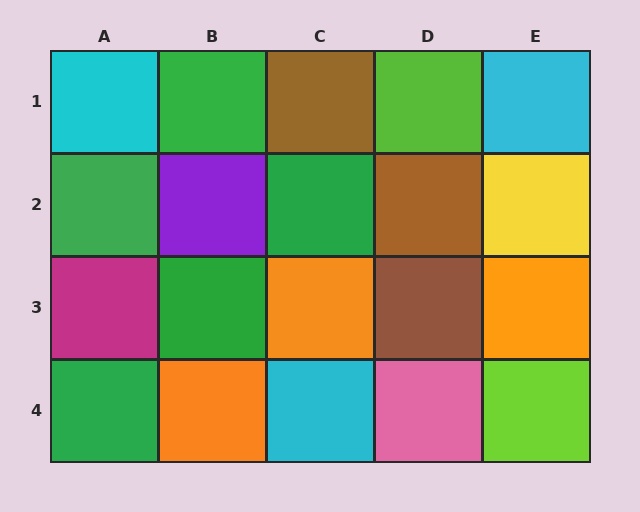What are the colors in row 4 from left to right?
Green, orange, cyan, pink, lime.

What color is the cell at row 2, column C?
Green.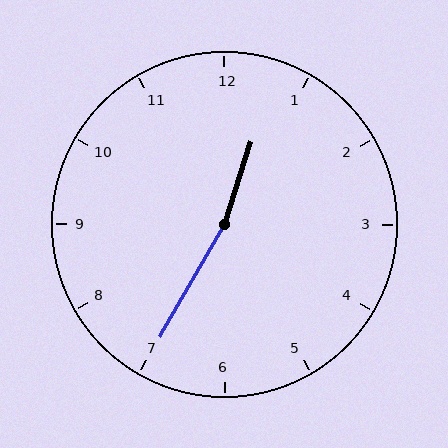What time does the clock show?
12:35.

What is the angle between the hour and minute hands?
Approximately 168 degrees.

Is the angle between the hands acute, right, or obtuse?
It is obtuse.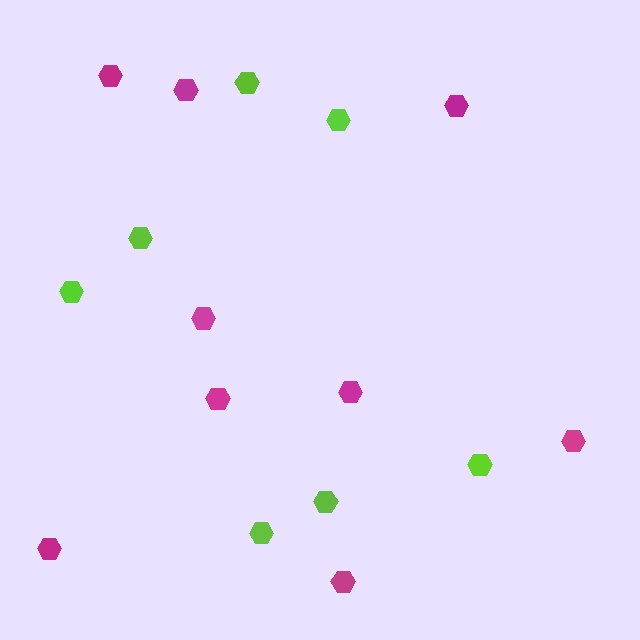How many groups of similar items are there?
There are 2 groups: one group of magenta hexagons (9) and one group of lime hexagons (7).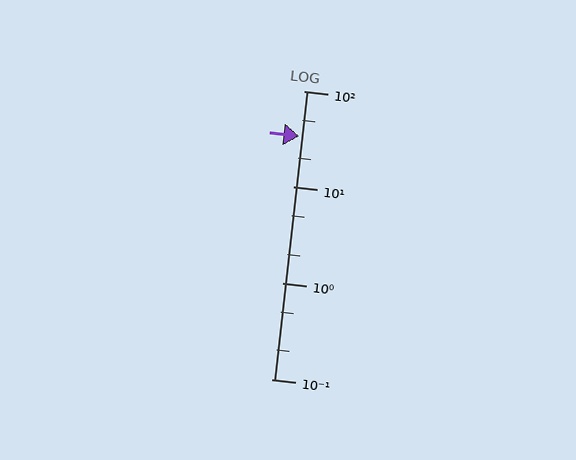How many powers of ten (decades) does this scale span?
The scale spans 3 decades, from 0.1 to 100.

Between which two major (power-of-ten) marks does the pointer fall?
The pointer is between 10 and 100.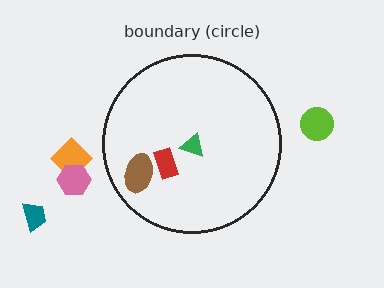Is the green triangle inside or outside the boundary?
Inside.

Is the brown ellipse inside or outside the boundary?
Inside.